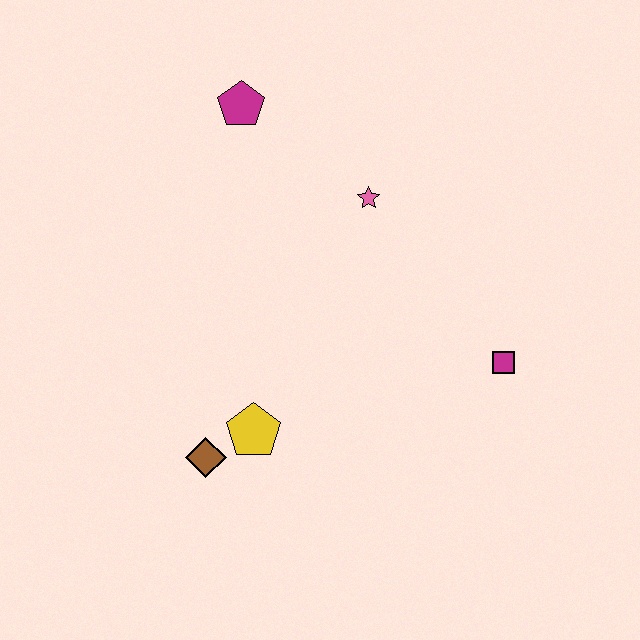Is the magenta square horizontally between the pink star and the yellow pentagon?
No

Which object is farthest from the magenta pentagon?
The magenta square is farthest from the magenta pentagon.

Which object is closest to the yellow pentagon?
The brown diamond is closest to the yellow pentagon.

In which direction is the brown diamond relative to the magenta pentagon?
The brown diamond is below the magenta pentagon.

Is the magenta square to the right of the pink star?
Yes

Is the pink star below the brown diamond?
No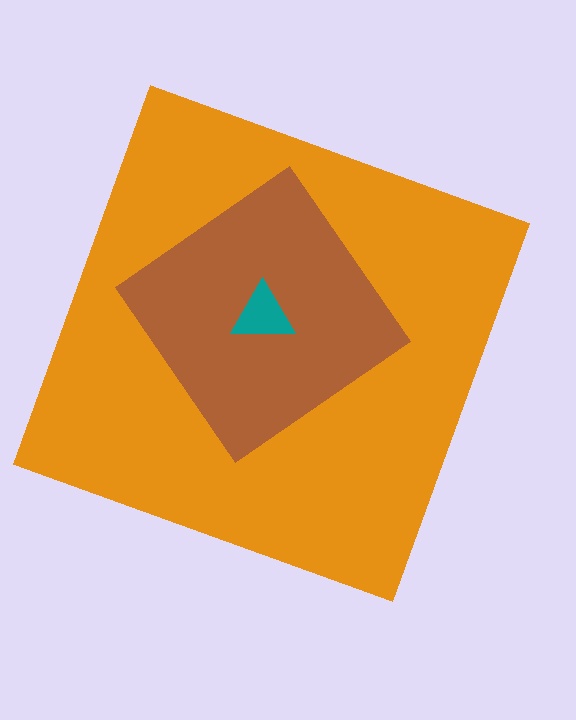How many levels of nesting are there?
3.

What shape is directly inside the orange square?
The brown diamond.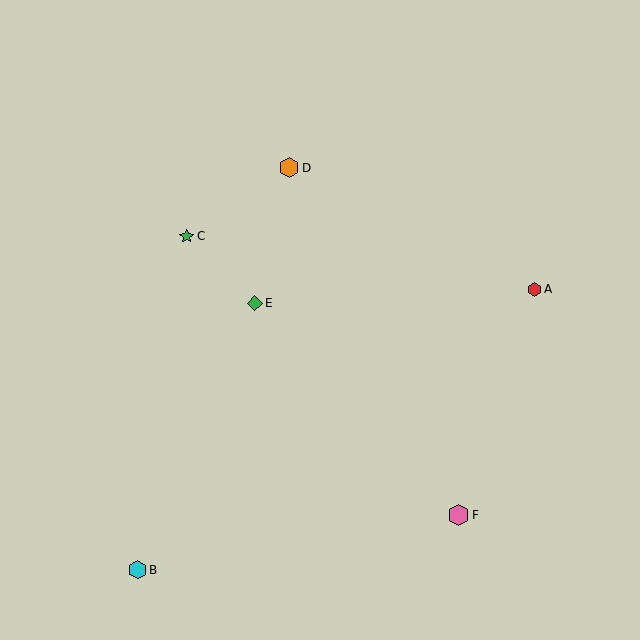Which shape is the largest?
The pink hexagon (labeled F) is the largest.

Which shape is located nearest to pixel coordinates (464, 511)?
The pink hexagon (labeled F) at (459, 515) is nearest to that location.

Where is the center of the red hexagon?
The center of the red hexagon is at (534, 289).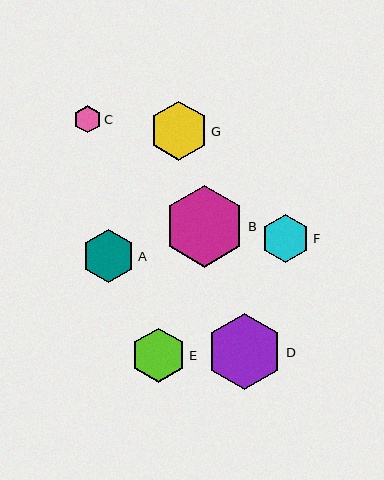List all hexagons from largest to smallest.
From largest to smallest: B, D, G, E, A, F, C.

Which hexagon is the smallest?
Hexagon C is the smallest with a size of approximately 27 pixels.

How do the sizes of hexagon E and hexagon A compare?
Hexagon E and hexagon A are approximately the same size.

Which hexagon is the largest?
Hexagon B is the largest with a size of approximately 82 pixels.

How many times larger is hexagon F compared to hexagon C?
Hexagon F is approximately 1.8 times the size of hexagon C.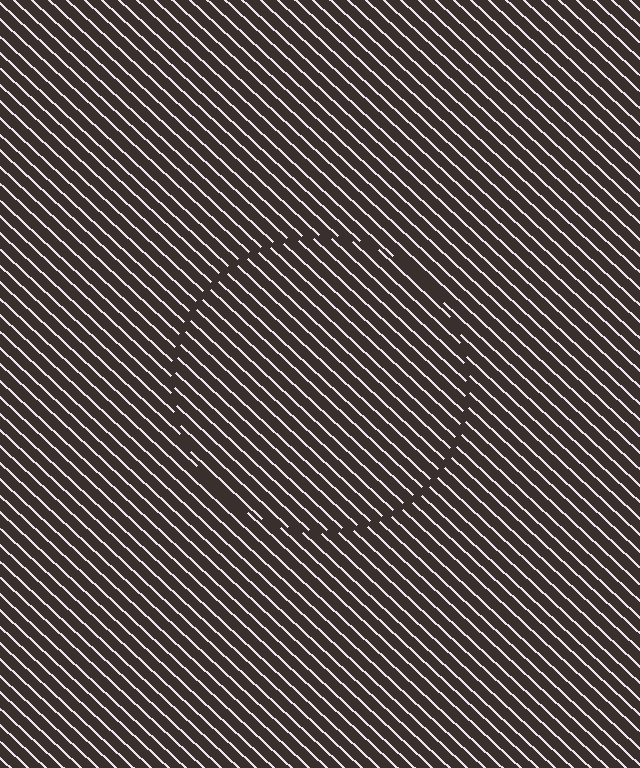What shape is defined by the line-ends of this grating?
An illusory circle. The interior of the shape contains the same grating, shifted by half a period — the contour is defined by the phase discontinuity where line-ends from the inner and outer gratings abut.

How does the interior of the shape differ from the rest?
The interior of the shape contains the same grating, shifted by half a period — the contour is defined by the phase discontinuity where line-ends from the inner and outer gratings abut.